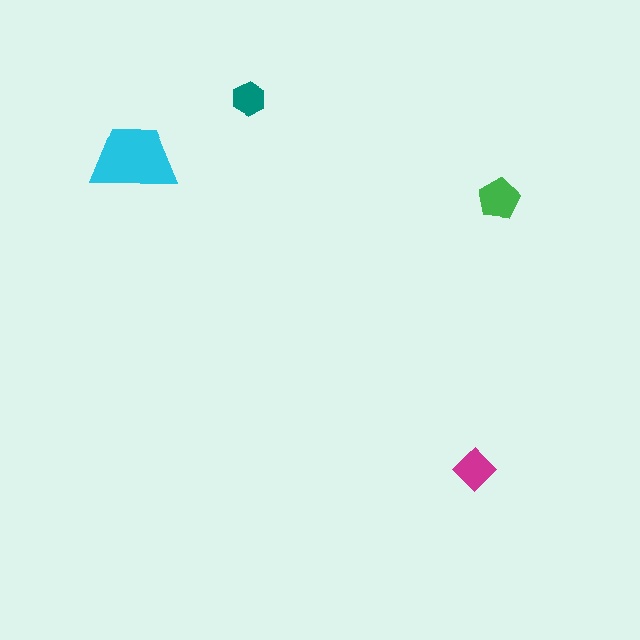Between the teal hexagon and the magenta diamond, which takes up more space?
The magenta diamond.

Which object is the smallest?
The teal hexagon.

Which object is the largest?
The cyan trapezoid.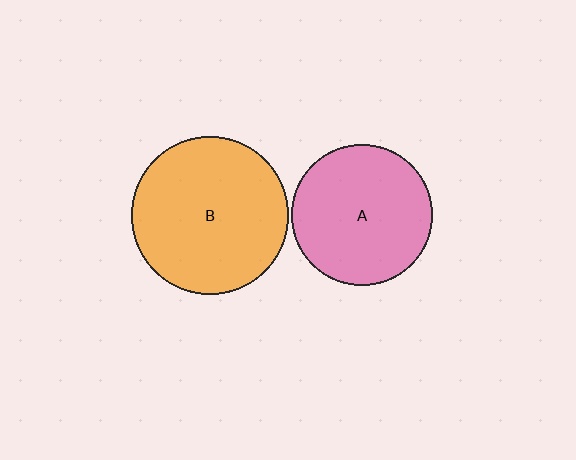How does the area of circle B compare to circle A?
Approximately 1.2 times.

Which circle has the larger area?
Circle B (orange).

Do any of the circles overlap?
No, none of the circles overlap.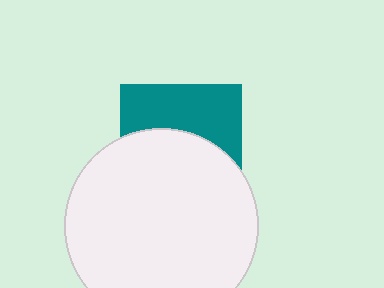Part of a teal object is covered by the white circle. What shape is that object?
It is a square.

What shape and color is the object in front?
The object in front is a white circle.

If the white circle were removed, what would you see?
You would see the complete teal square.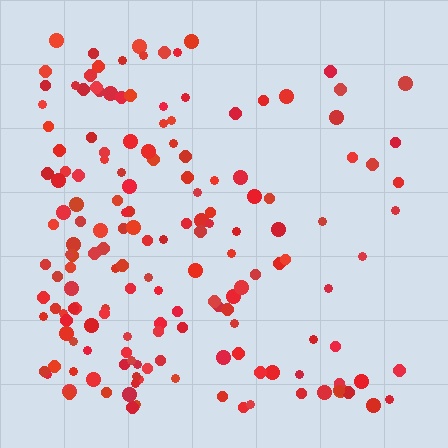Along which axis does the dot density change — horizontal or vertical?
Horizontal.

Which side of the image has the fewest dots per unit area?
The right.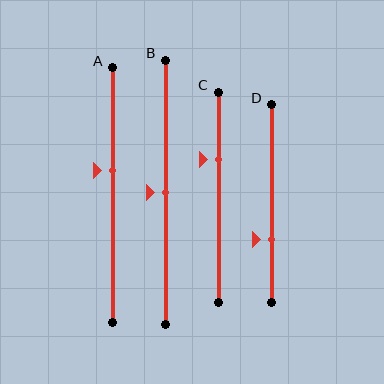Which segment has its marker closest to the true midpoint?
Segment B has its marker closest to the true midpoint.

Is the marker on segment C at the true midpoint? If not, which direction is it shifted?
No, the marker on segment C is shifted upward by about 18% of the segment length.